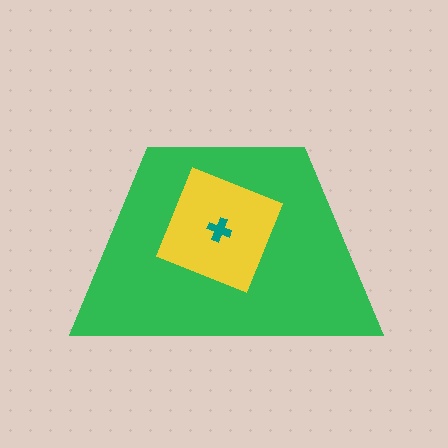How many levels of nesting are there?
3.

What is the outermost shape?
The green trapezoid.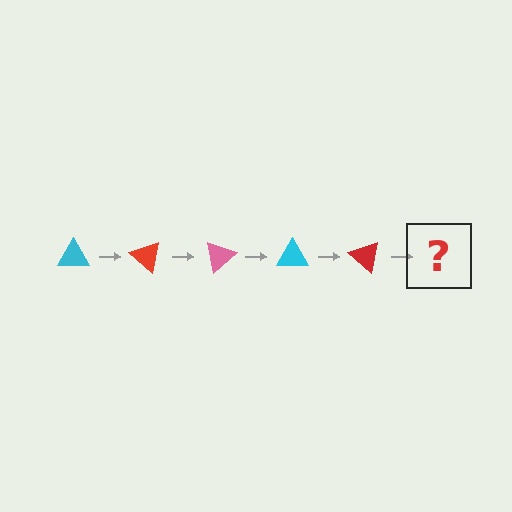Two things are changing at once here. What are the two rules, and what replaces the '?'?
The two rules are that it rotates 40 degrees each step and the color cycles through cyan, red, and pink. The '?' should be a pink triangle, rotated 200 degrees from the start.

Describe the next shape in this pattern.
It should be a pink triangle, rotated 200 degrees from the start.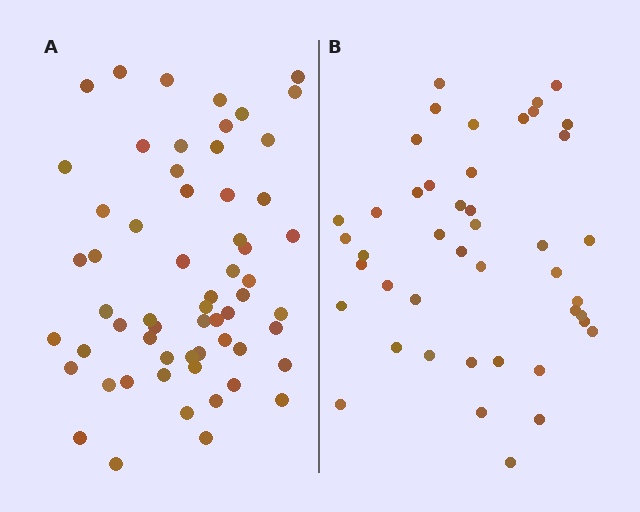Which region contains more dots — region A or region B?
Region A (the left region) has more dots.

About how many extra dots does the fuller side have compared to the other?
Region A has approximately 15 more dots than region B.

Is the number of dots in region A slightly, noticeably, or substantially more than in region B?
Region A has noticeably more, but not dramatically so. The ratio is roughly 1.4 to 1.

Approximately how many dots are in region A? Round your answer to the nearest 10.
About 60 dots.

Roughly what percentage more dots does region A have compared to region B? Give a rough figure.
About 35% more.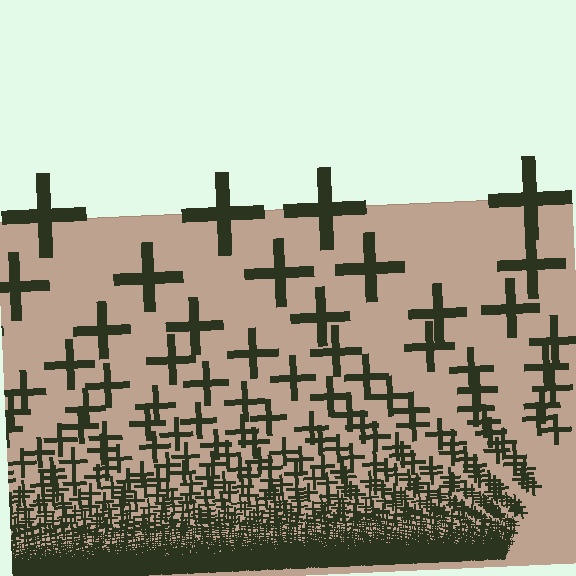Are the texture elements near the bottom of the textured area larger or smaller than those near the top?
Smaller. The gradient is inverted — elements near the bottom are smaller and denser.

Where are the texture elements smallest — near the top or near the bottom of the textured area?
Near the bottom.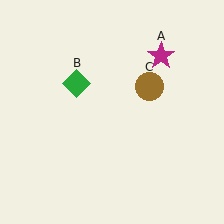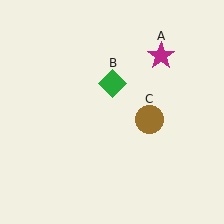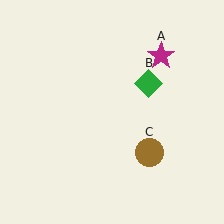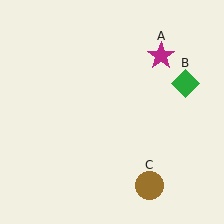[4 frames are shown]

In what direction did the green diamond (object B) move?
The green diamond (object B) moved right.